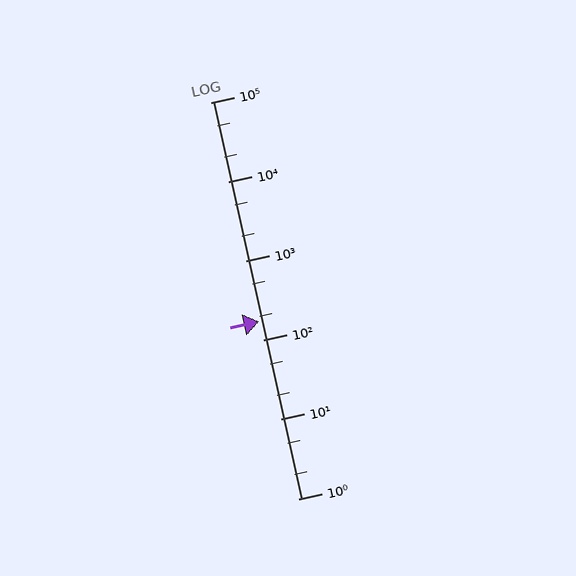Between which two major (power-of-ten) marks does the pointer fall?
The pointer is between 100 and 1000.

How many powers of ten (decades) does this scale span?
The scale spans 5 decades, from 1 to 100000.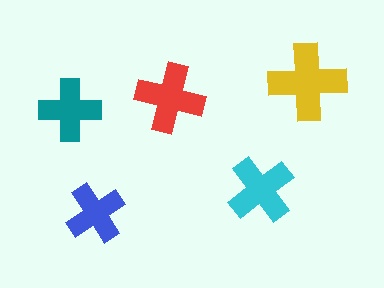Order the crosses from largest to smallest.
the yellow one, the red one, the cyan one, the teal one, the blue one.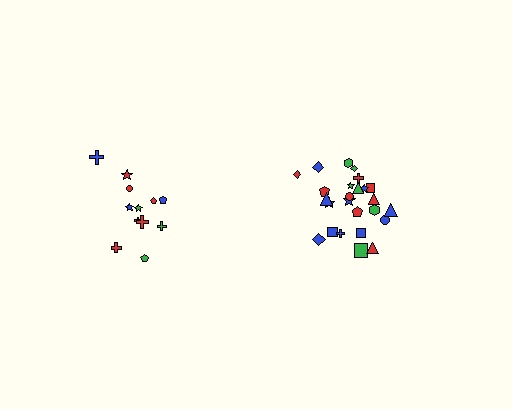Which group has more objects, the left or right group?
The right group.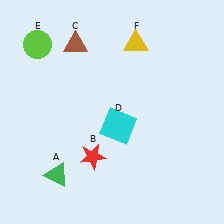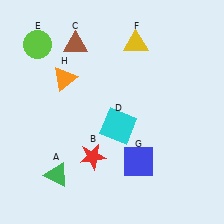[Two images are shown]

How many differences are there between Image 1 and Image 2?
There are 2 differences between the two images.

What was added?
A blue square (G), an orange triangle (H) were added in Image 2.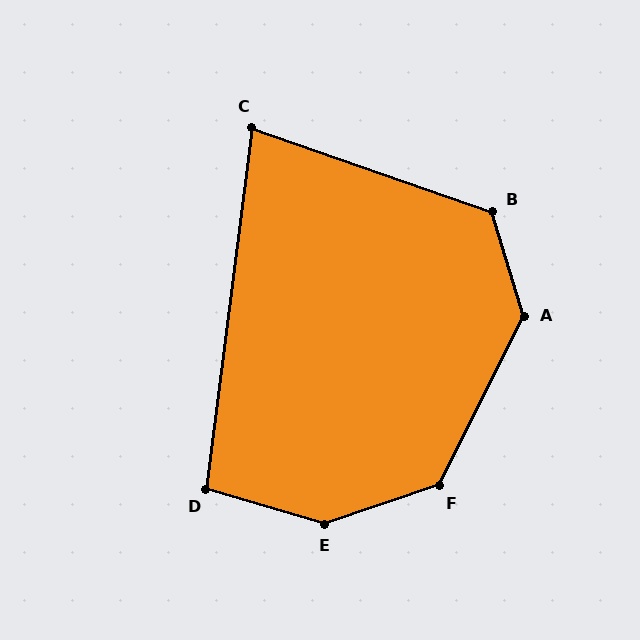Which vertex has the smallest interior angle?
C, at approximately 78 degrees.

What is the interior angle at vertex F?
Approximately 135 degrees (obtuse).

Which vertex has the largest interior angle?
E, at approximately 145 degrees.